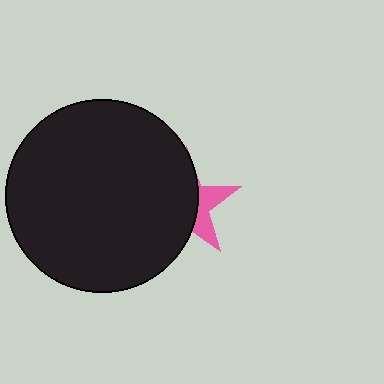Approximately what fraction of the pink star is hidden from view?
Roughly 68% of the pink star is hidden behind the black circle.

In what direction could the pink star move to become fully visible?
The pink star could move right. That would shift it out from behind the black circle entirely.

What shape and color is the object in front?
The object in front is a black circle.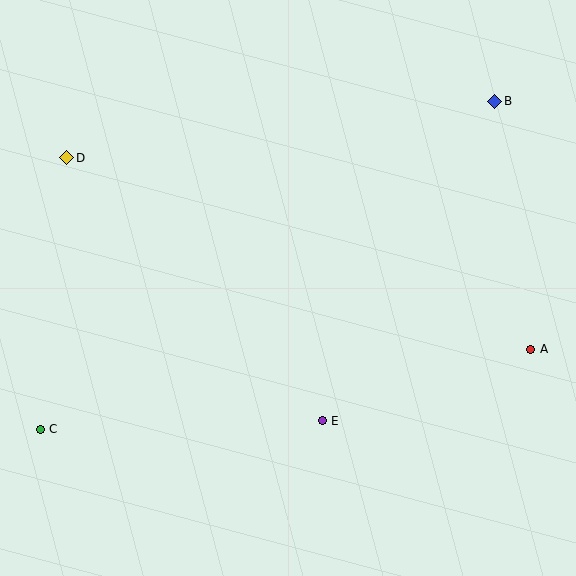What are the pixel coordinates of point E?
Point E is at (322, 421).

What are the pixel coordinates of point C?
Point C is at (40, 429).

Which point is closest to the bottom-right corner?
Point A is closest to the bottom-right corner.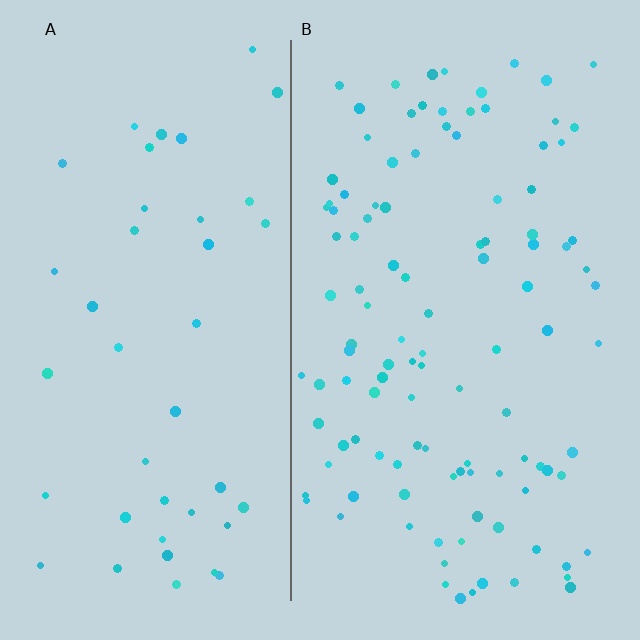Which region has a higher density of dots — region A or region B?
B (the right).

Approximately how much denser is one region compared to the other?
Approximately 2.6× — region B over region A.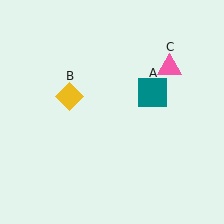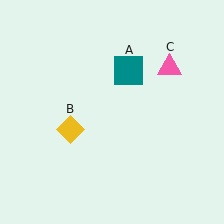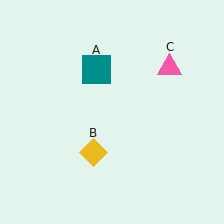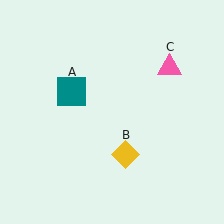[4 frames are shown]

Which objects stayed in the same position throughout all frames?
Pink triangle (object C) remained stationary.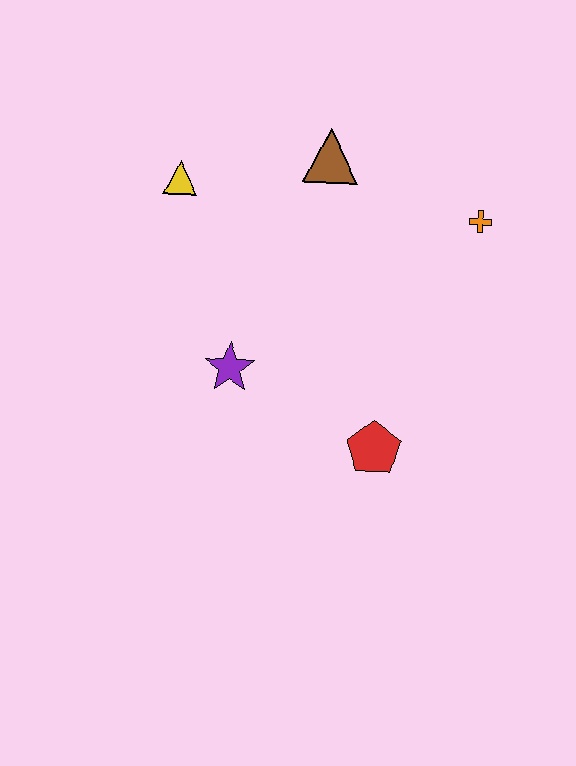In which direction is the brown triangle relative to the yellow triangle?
The brown triangle is to the right of the yellow triangle.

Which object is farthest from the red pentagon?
The yellow triangle is farthest from the red pentagon.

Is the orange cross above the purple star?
Yes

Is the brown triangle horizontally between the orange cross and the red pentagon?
No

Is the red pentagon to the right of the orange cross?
No